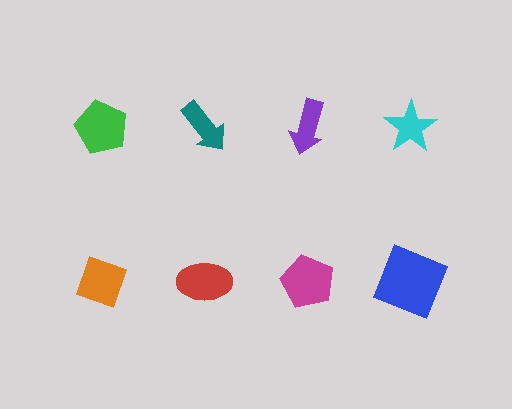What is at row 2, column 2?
A red ellipse.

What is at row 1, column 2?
A teal arrow.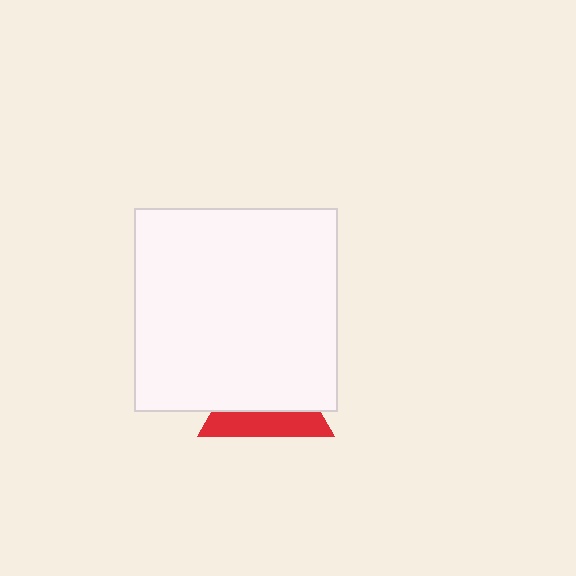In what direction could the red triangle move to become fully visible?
The red triangle could move down. That would shift it out from behind the white square entirely.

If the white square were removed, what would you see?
You would see the complete red triangle.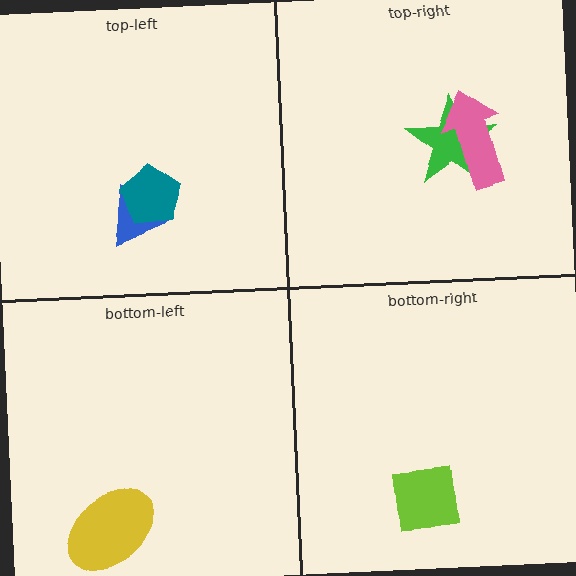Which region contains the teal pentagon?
The top-left region.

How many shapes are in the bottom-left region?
1.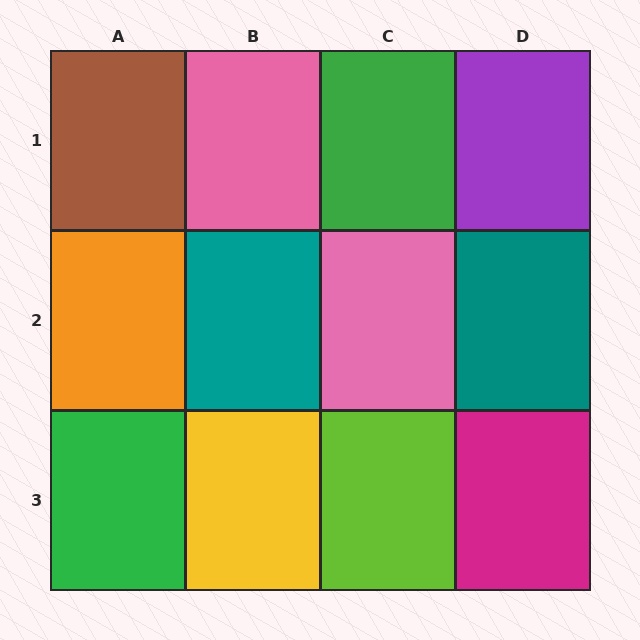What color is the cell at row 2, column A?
Orange.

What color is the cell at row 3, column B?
Yellow.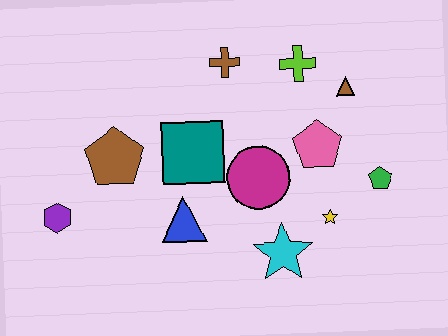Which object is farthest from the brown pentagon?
The green pentagon is farthest from the brown pentagon.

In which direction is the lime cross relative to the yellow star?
The lime cross is above the yellow star.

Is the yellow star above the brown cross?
No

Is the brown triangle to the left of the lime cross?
No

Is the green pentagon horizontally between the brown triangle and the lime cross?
No